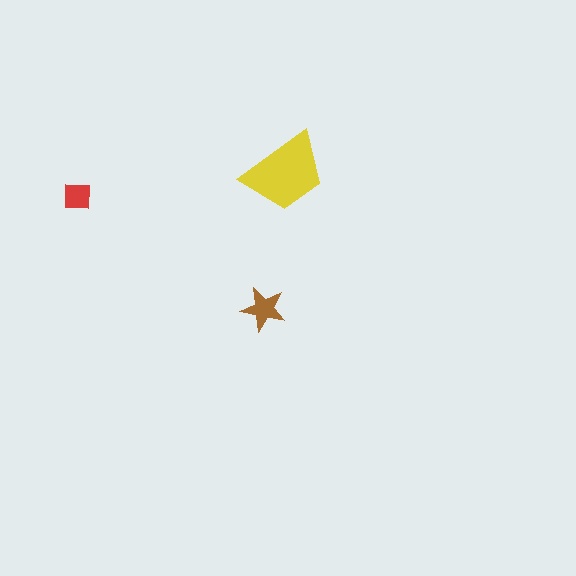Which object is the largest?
The yellow trapezoid.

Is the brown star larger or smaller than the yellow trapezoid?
Smaller.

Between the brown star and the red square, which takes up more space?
The brown star.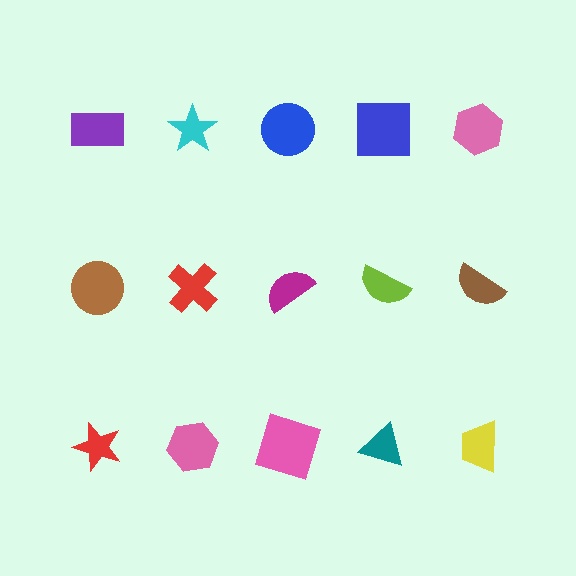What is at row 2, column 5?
A brown semicircle.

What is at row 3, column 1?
A red star.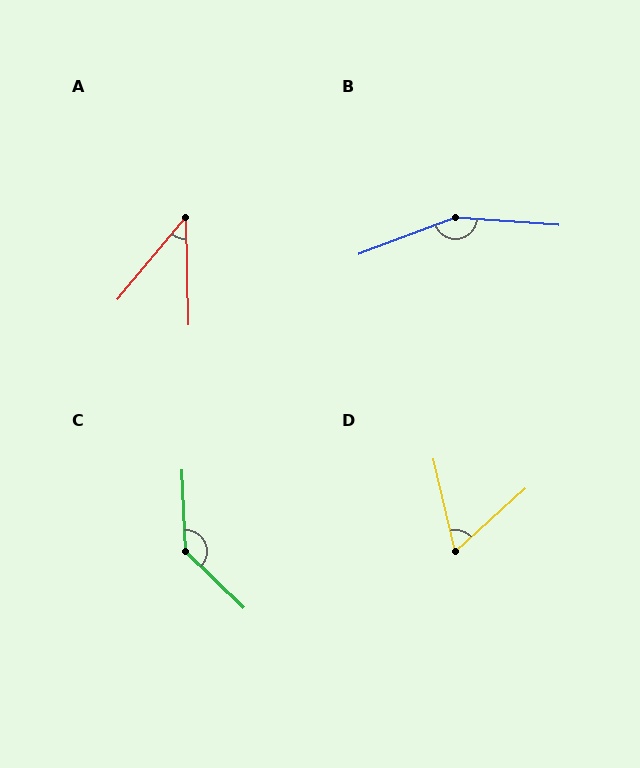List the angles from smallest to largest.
A (41°), D (61°), C (136°), B (155°).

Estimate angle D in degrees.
Approximately 61 degrees.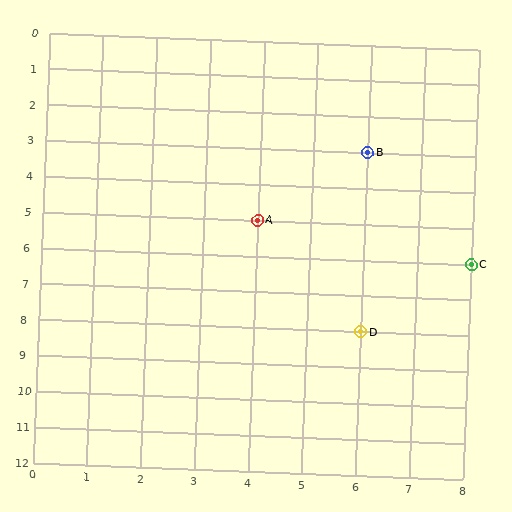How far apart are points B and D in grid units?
Points B and D are 5 rows apart.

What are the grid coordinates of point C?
Point C is at grid coordinates (8, 6).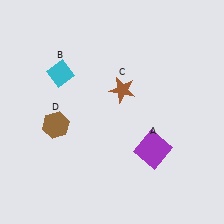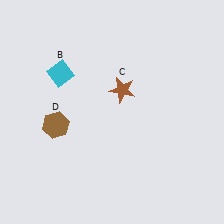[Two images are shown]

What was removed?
The purple square (A) was removed in Image 2.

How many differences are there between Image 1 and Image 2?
There is 1 difference between the two images.